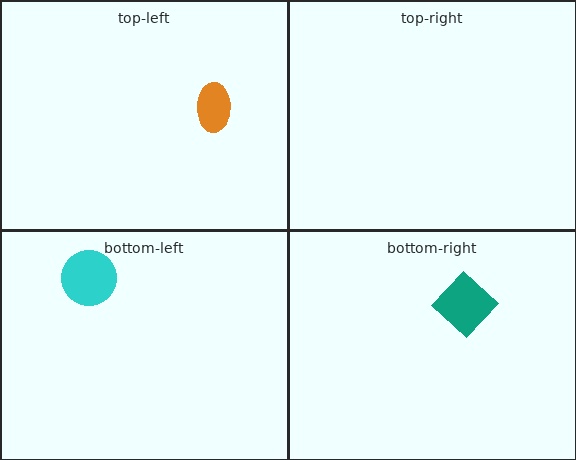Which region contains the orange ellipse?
The top-left region.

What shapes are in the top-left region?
The orange ellipse.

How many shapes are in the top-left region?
1.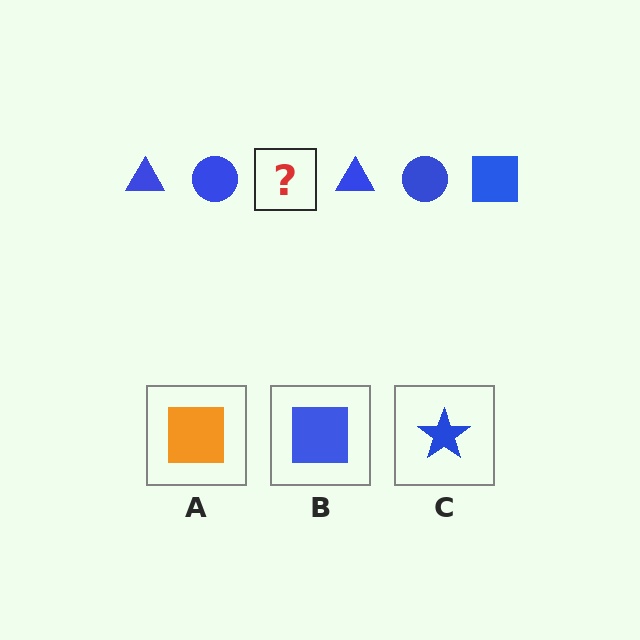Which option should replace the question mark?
Option B.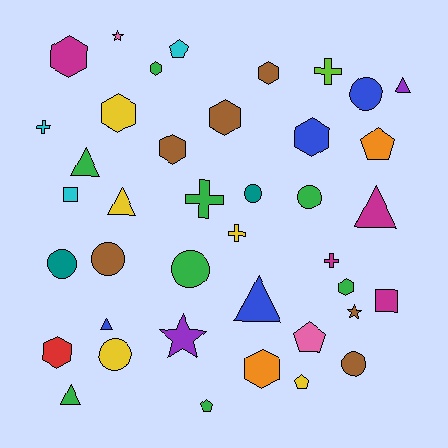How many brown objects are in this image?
There are 6 brown objects.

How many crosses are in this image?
There are 5 crosses.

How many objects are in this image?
There are 40 objects.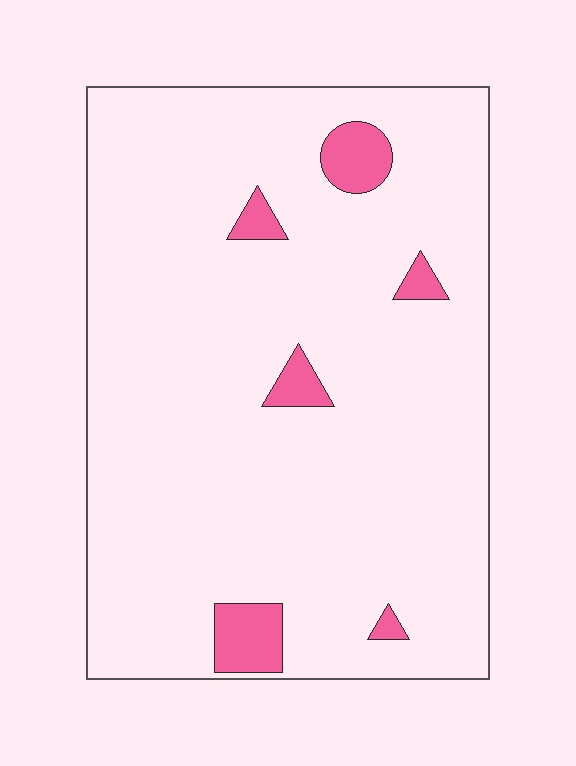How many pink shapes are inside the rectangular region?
6.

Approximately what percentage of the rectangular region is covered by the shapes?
Approximately 5%.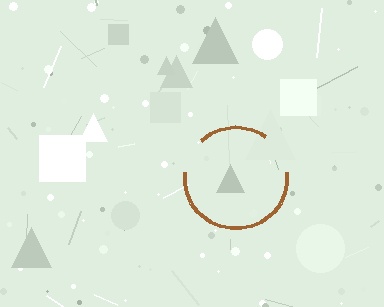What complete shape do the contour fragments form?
The contour fragments form a circle.